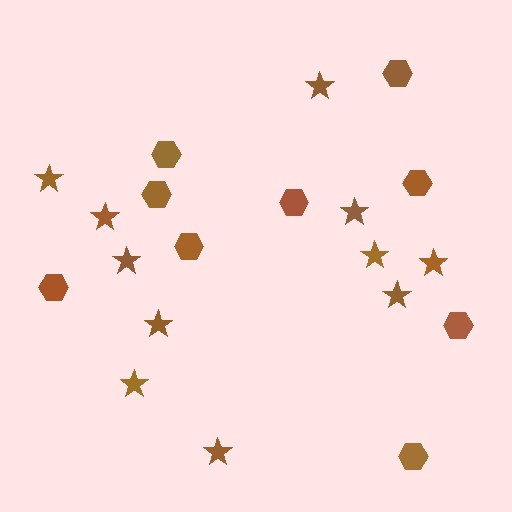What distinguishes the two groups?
There are 2 groups: one group of stars (11) and one group of hexagons (9).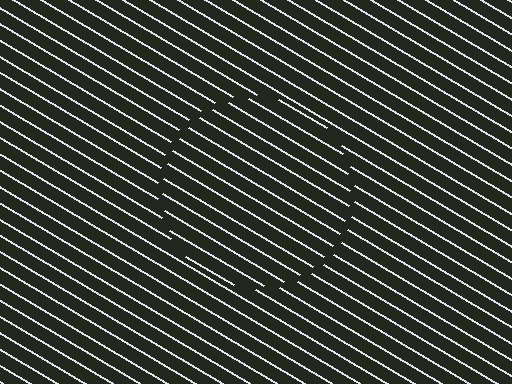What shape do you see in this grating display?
An illusory circle. The interior of the shape contains the same grating, shifted by half a period — the contour is defined by the phase discontinuity where line-ends from the inner and outer gratings abut.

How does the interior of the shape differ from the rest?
The interior of the shape contains the same grating, shifted by half a period — the contour is defined by the phase discontinuity where line-ends from the inner and outer gratings abut.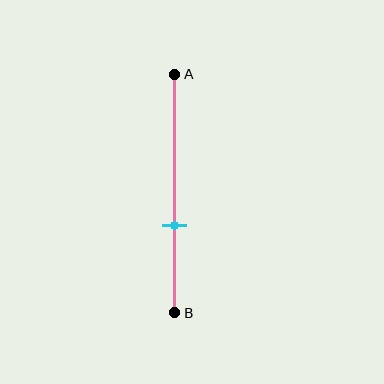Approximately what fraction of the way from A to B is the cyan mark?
The cyan mark is approximately 65% of the way from A to B.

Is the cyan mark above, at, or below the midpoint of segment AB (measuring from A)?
The cyan mark is below the midpoint of segment AB.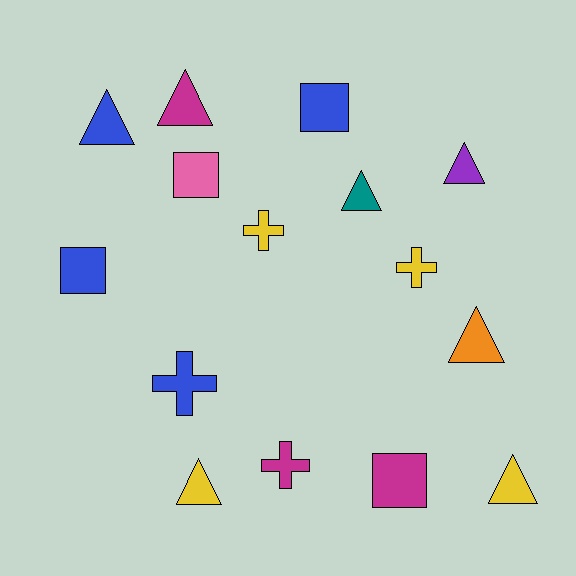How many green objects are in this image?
There are no green objects.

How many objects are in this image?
There are 15 objects.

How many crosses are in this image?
There are 4 crosses.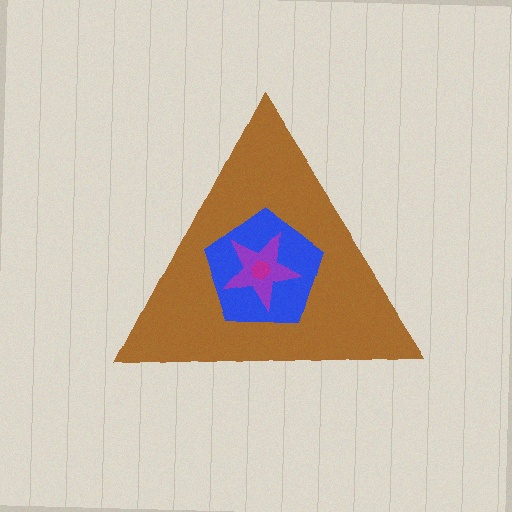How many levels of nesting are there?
4.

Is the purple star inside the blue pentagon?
Yes.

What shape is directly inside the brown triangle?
The blue pentagon.